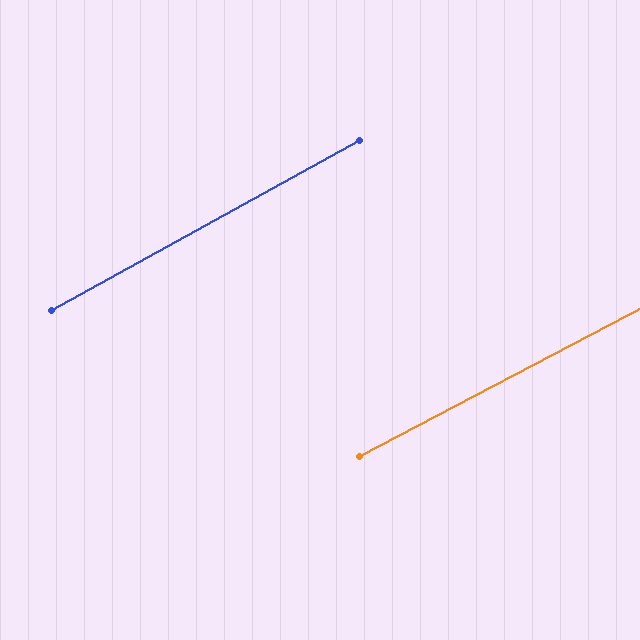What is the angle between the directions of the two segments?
Approximately 1 degree.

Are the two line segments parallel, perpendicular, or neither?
Parallel — their directions differ by only 1.3°.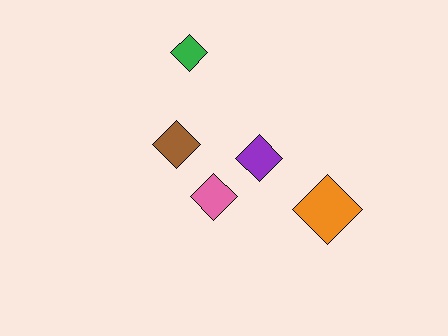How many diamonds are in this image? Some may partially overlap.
There are 5 diamonds.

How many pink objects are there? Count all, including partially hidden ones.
There is 1 pink object.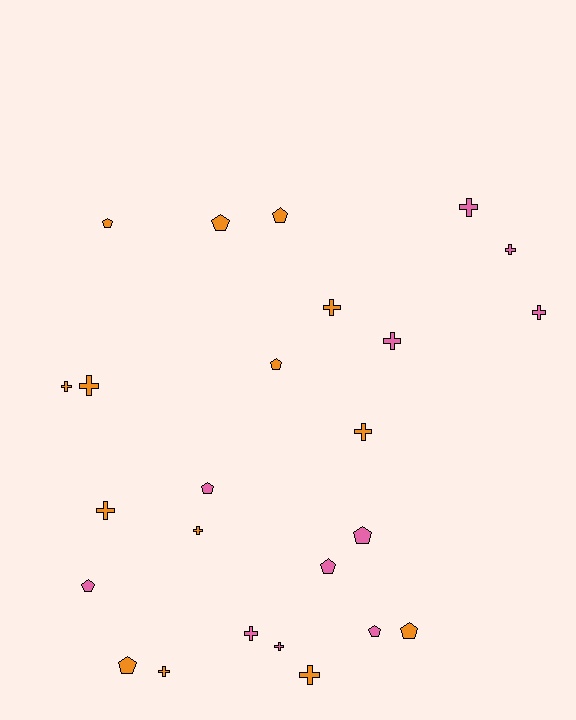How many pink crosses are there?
There are 6 pink crosses.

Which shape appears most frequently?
Cross, with 14 objects.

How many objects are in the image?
There are 25 objects.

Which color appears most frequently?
Orange, with 14 objects.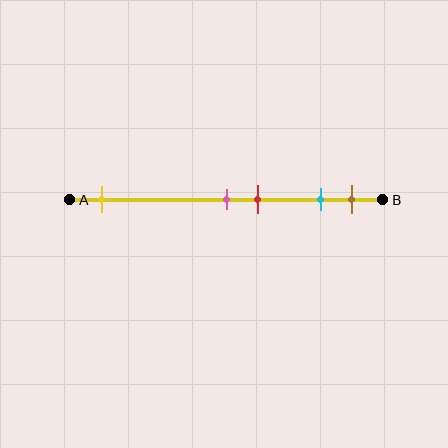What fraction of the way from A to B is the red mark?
The red mark is approximately 60% (0.6) of the way from A to B.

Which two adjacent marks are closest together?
The pink and red marks are the closest adjacent pair.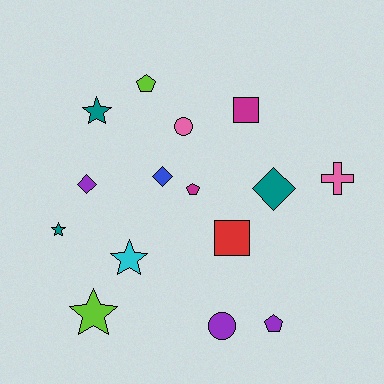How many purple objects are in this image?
There are 3 purple objects.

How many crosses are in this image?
There is 1 cross.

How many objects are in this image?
There are 15 objects.